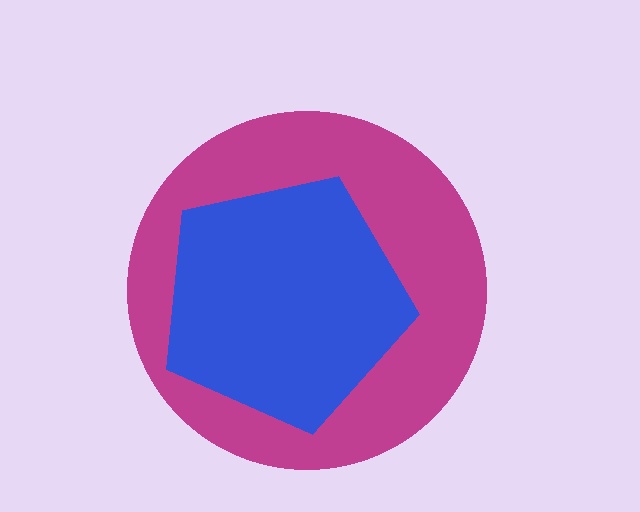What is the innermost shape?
The blue pentagon.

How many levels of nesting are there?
2.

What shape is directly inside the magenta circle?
The blue pentagon.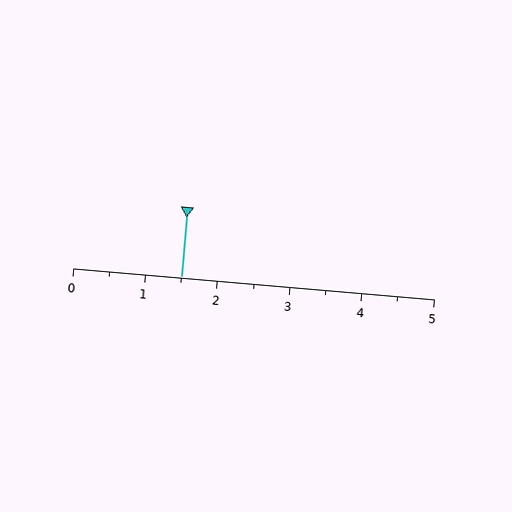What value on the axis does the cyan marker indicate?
The marker indicates approximately 1.5.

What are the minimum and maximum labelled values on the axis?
The axis runs from 0 to 5.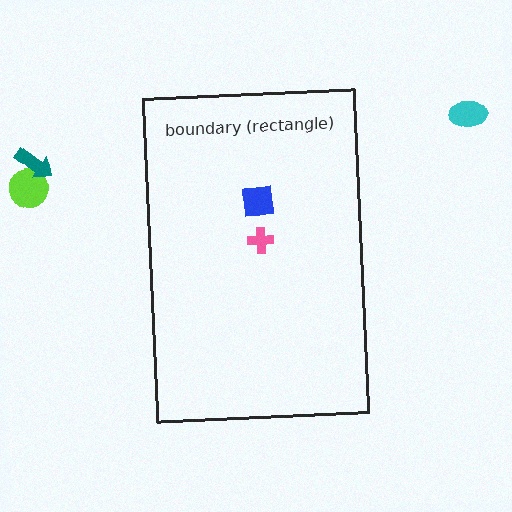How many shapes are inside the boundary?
2 inside, 3 outside.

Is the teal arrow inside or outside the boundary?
Outside.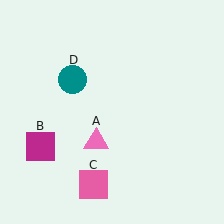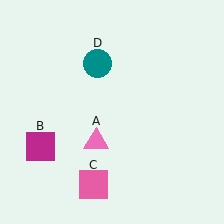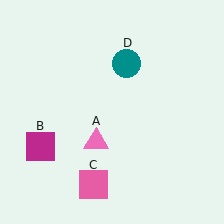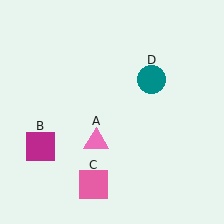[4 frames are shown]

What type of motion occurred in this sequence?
The teal circle (object D) rotated clockwise around the center of the scene.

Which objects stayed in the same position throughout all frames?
Pink triangle (object A) and magenta square (object B) and pink square (object C) remained stationary.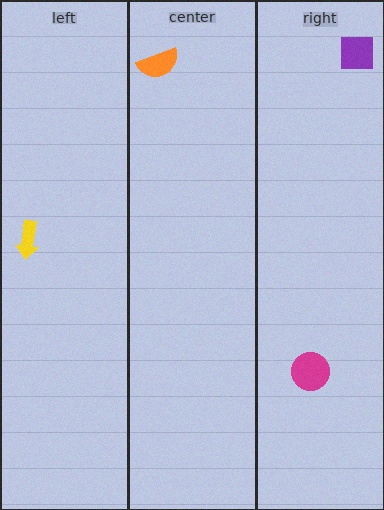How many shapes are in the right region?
2.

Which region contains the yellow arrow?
The left region.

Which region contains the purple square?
The right region.